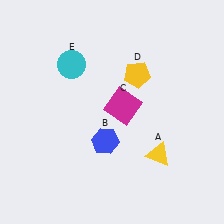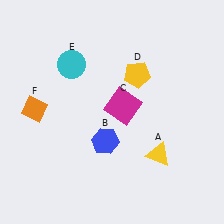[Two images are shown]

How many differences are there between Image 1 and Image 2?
There is 1 difference between the two images.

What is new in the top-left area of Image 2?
An orange diamond (F) was added in the top-left area of Image 2.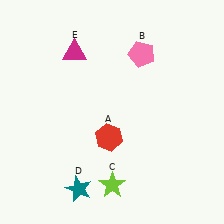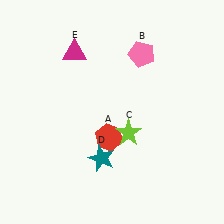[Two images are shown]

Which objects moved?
The objects that moved are: the lime star (C), the teal star (D).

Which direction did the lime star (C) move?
The lime star (C) moved up.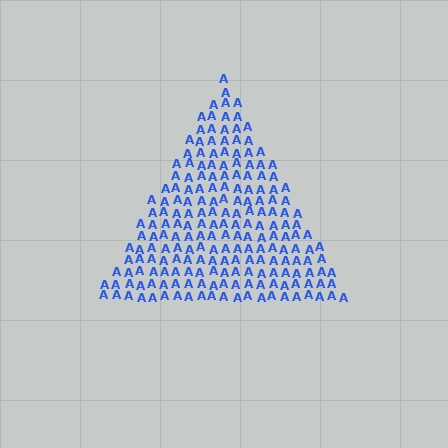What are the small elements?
The small elements are letter A's.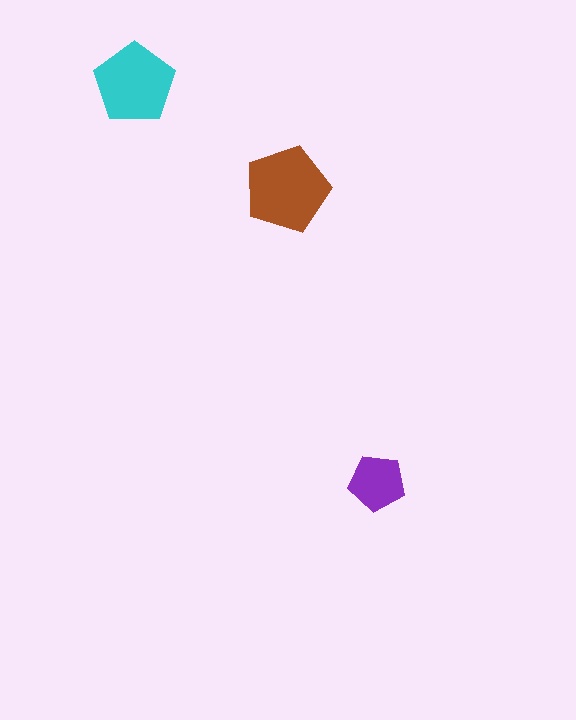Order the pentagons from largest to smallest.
the brown one, the cyan one, the purple one.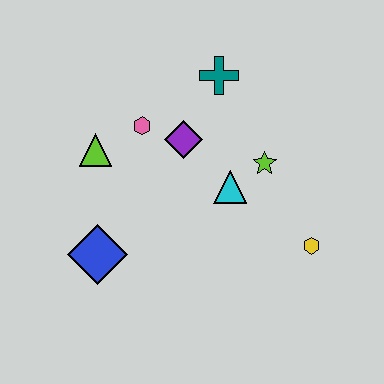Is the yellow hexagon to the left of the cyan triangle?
No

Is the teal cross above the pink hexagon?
Yes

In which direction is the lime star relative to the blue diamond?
The lime star is to the right of the blue diamond.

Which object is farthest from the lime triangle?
The yellow hexagon is farthest from the lime triangle.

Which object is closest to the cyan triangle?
The lime star is closest to the cyan triangle.